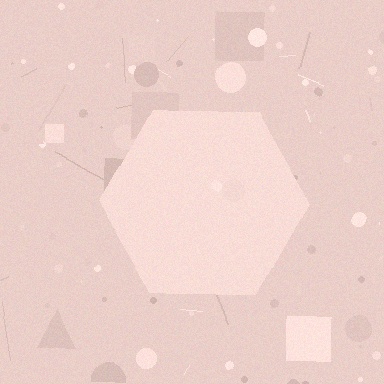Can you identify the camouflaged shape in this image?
The camouflaged shape is a hexagon.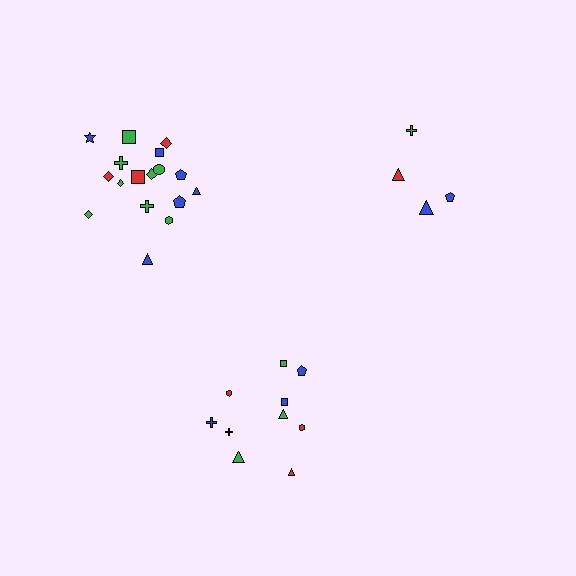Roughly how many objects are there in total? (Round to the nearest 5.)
Roughly 30 objects in total.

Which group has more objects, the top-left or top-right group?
The top-left group.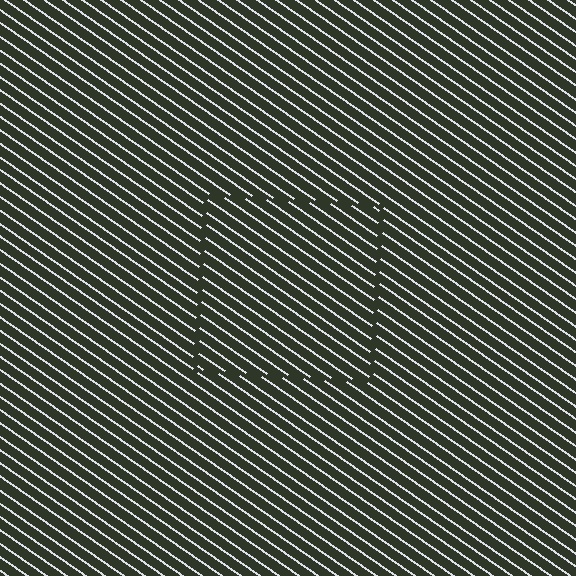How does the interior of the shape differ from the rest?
The interior of the shape contains the same grating, shifted by half a period — the contour is defined by the phase discontinuity where line-ends from the inner and outer gratings abut.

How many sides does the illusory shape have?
4 sides — the line-ends trace a square.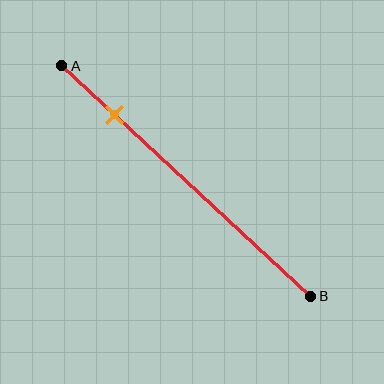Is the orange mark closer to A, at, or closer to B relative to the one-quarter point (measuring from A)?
The orange mark is closer to point A than the one-quarter point of segment AB.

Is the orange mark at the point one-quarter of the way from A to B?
No, the mark is at about 20% from A, not at the 25% one-quarter point.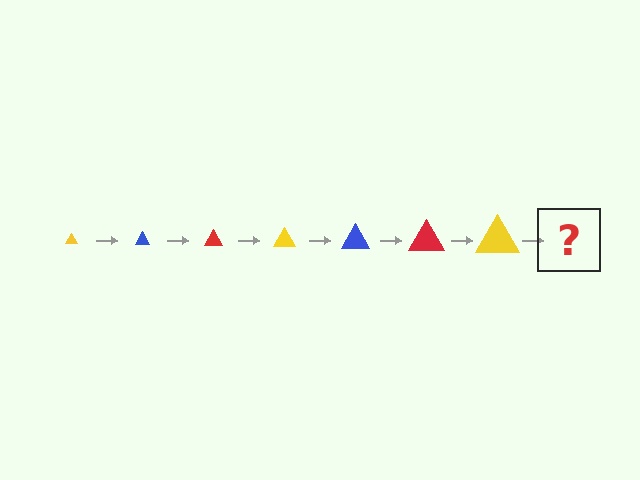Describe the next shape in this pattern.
It should be a blue triangle, larger than the previous one.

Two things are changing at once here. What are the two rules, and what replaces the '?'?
The two rules are that the triangle grows larger each step and the color cycles through yellow, blue, and red. The '?' should be a blue triangle, larger than the previous one.